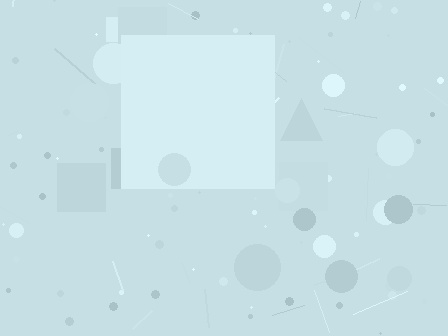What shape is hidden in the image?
A square is hidden in the image.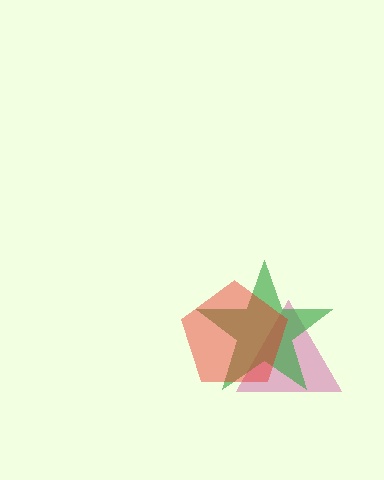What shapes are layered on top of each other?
The layered shapes are: a magenta triangle, a green star, a red pentagon.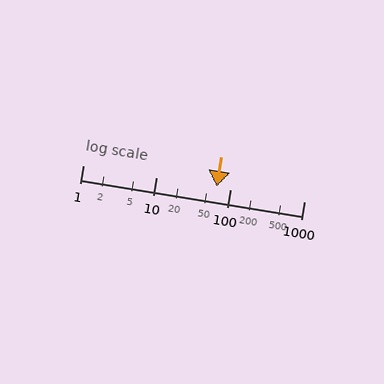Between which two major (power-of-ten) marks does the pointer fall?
The pointer is between 10 and 100.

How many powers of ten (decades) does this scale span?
The scale spans 3 decades, from 1 to 1000.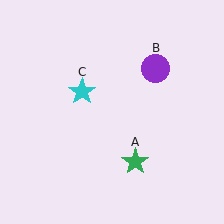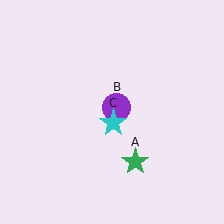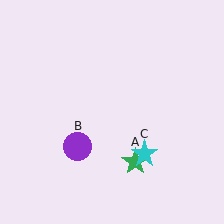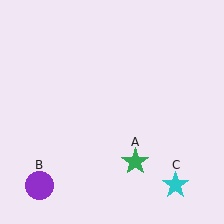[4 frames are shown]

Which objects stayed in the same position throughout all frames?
Green star (object A) remained stationary.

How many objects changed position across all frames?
2 objects changed position: purple circle (object B), cyan star (object C).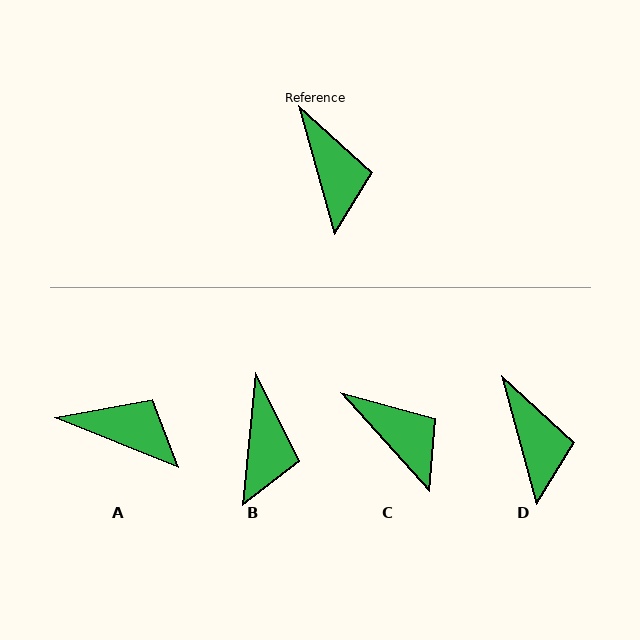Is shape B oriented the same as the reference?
No, it is off by about 21 degrees.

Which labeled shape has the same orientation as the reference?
D.